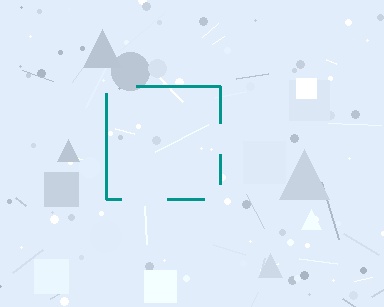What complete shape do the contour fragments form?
The contour fragments form a square.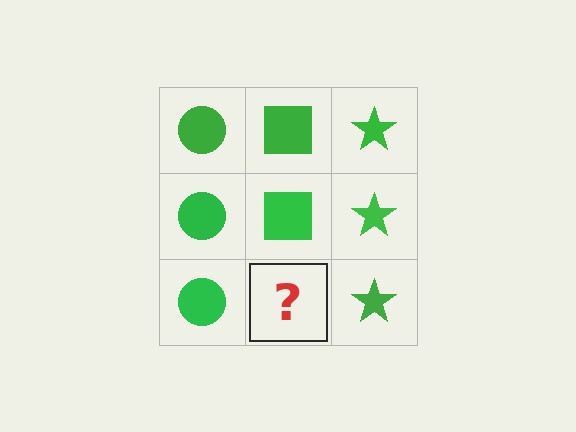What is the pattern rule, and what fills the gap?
The rule is that each column has a consistent shape. The gap should be filled with a green square.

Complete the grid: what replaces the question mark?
The question mark should be replaced with a green square.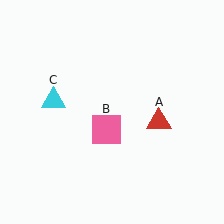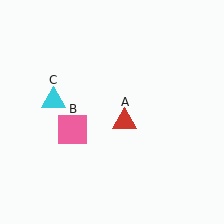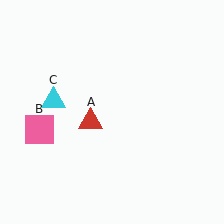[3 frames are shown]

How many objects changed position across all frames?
2 objects changed position: red triangle (object A), pink square (object B).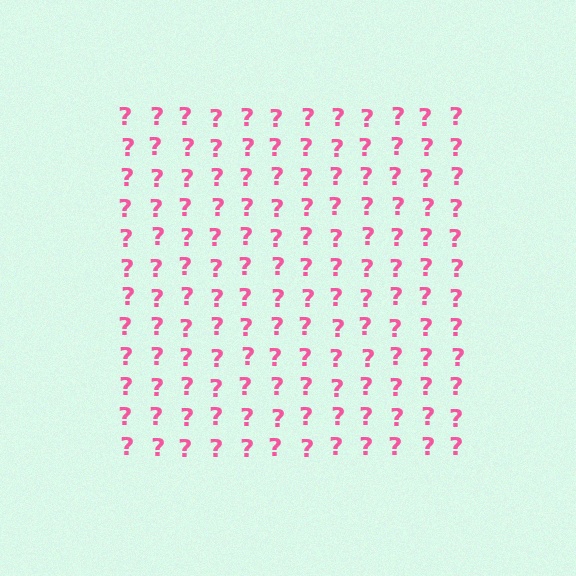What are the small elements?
The small elements are question marks.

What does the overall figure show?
The overall figure shows a square.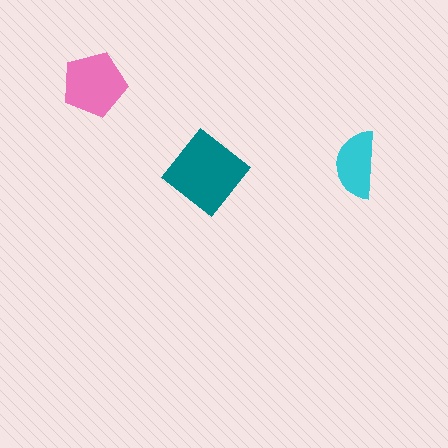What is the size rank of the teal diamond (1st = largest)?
1st.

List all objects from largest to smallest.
The teal diamond, the pink pentagon, the cyan semicircle.